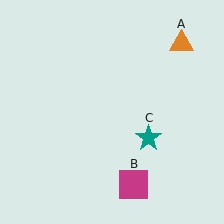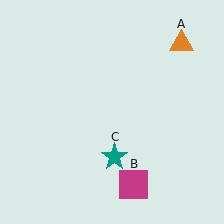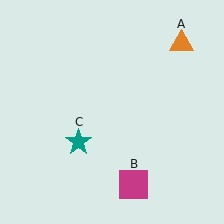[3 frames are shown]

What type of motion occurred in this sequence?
The teal star (object C) rotated clockwise around the center of the scene.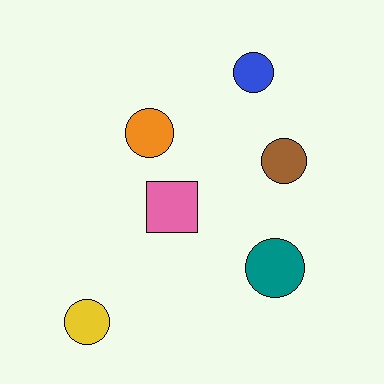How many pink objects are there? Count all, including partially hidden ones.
There is 1 pink object.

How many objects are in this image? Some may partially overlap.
There are 6 objects.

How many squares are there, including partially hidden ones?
There is 1 square.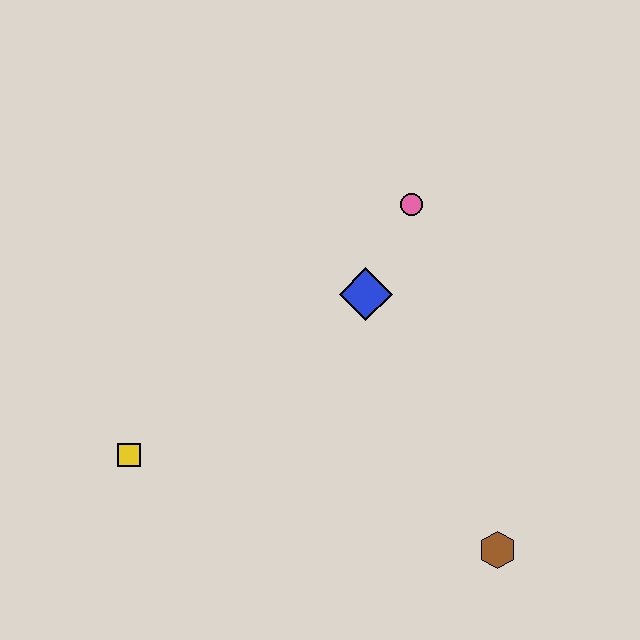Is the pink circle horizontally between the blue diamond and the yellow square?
No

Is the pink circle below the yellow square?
No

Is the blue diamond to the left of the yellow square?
No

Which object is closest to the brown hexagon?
The blue diamond is closest to the brown hexagon.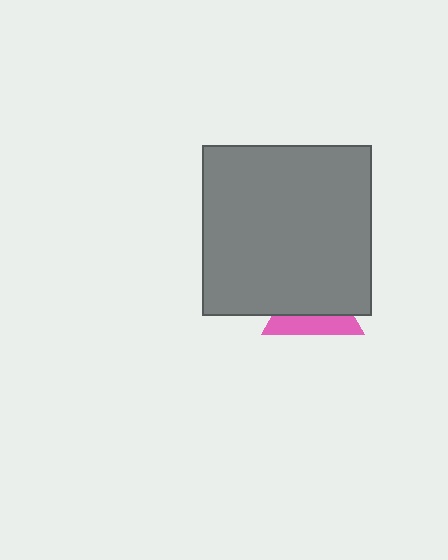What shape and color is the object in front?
The object in front is a gray rectangle.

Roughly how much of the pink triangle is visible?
A small part of it is visible (roughly 39%).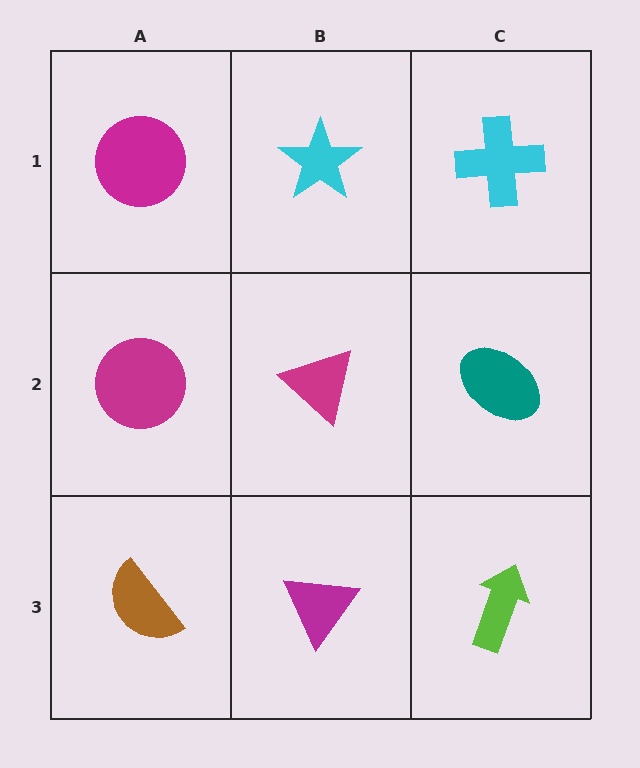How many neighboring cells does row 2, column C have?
3.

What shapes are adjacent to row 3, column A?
A magenta circle (row 2, column A), a magenta triangle (row 3, column B).